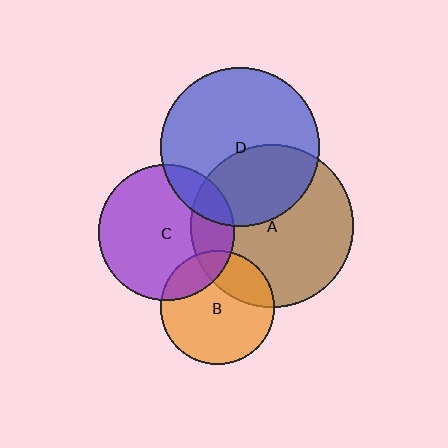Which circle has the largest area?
Circle A (brown).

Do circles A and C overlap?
Yes.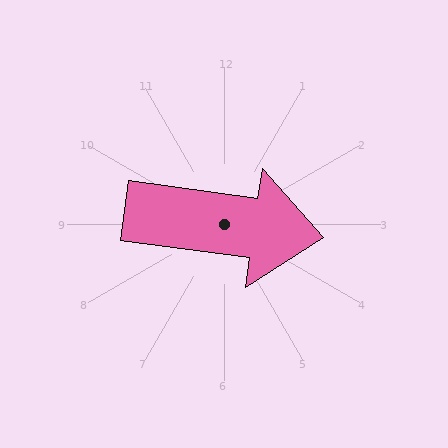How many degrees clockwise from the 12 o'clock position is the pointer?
Approximately 98 degrees.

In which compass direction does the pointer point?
East.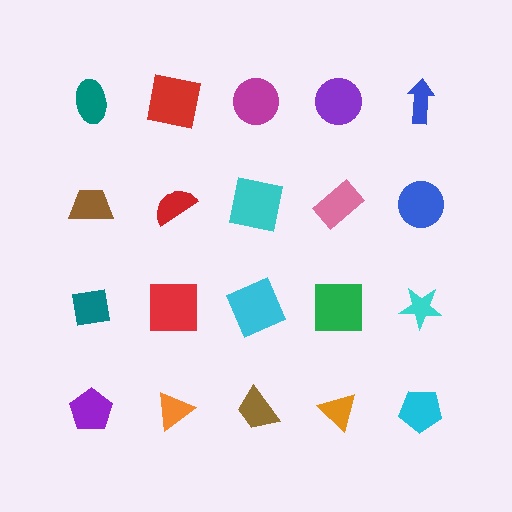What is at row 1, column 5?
A blue arrow.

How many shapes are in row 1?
5 shapes.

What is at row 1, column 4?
A purple circle.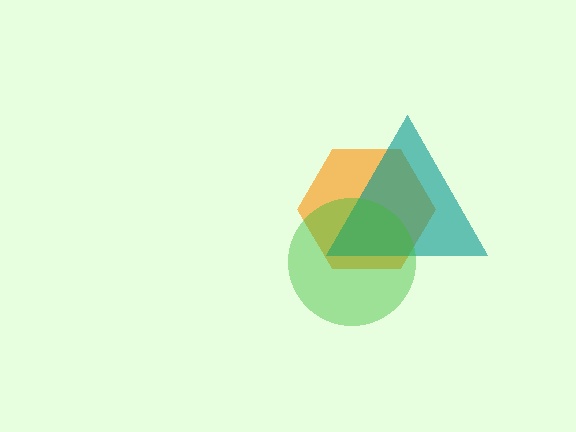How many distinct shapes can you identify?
There are 3 distinct shapes: an orange hexagon, a teal triangle, a green circle.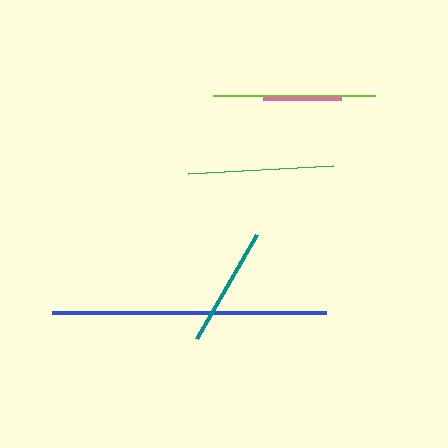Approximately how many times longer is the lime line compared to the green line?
The lime line is approximately 1.1 times the length of the green line.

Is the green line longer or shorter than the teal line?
The green line is longer than the teal line.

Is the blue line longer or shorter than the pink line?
The blue line is longer than the pink line.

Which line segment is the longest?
The blue line is the longest at approximately 274 pixels.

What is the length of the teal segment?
The teal segment is approximately 120 pixels long.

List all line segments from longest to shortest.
From longest to shortest: blue, lime, green, teal, pink.